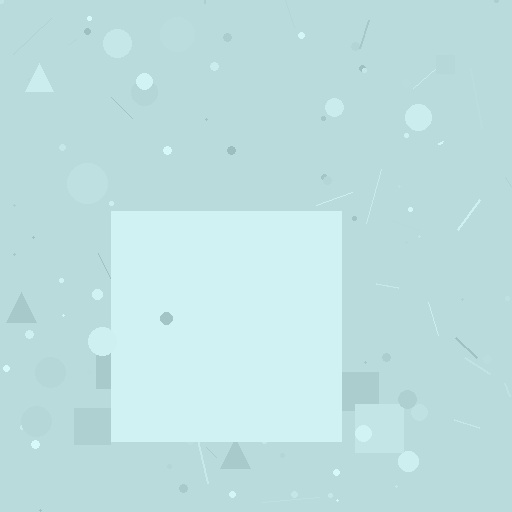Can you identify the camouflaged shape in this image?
The camouflaged shape is a square.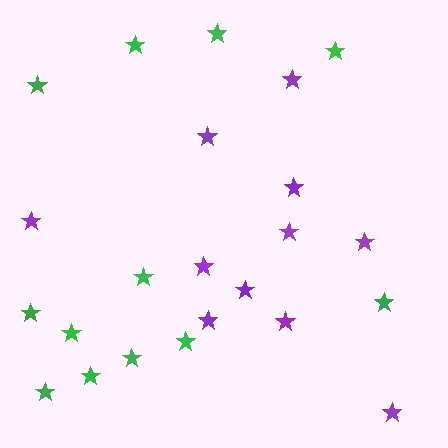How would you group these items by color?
There are 2 groups: one group of green stars (12) and one group of purple stars (11).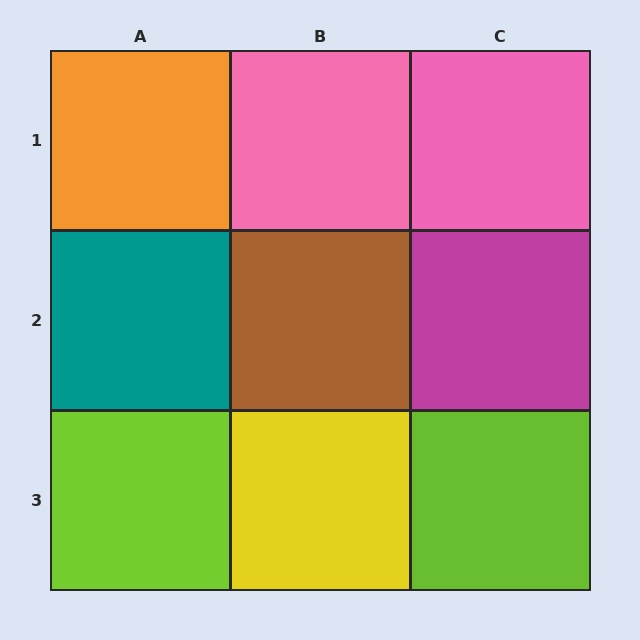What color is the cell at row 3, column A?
Lime.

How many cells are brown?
1 cell is brown.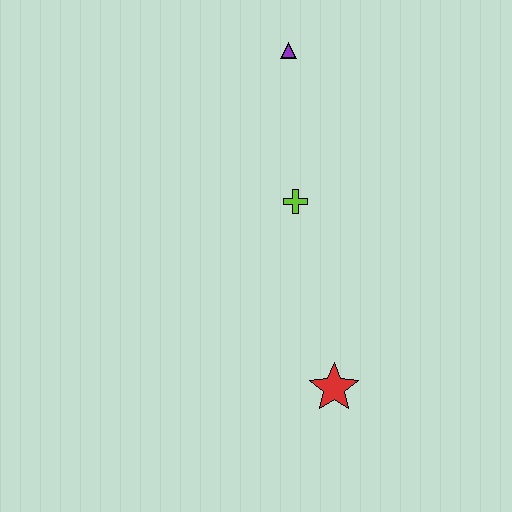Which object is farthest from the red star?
The purple triangle is farthest from the red star.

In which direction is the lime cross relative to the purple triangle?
The lime cross is below the purple triangle.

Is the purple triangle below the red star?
No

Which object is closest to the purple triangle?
The lime cross is closest to the purple triangle.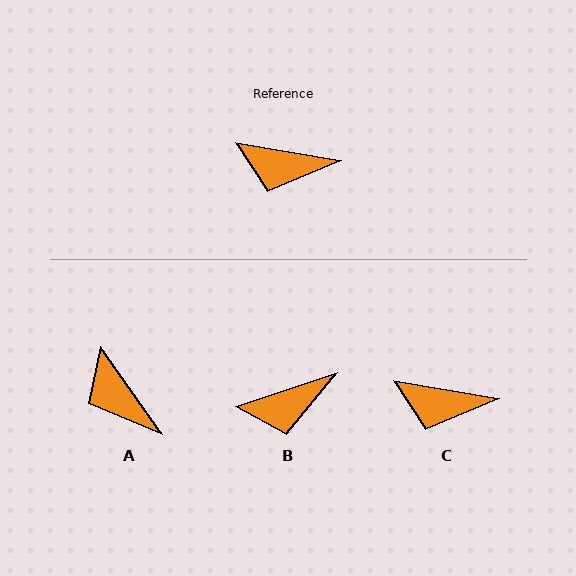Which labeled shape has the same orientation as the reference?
C.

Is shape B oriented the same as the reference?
No, it is off by about 28 degrees.